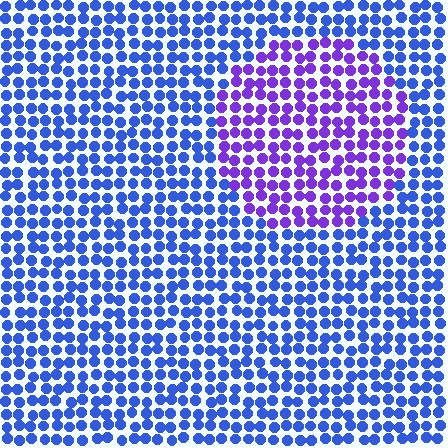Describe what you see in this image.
The image is filled with small blue elements in a uniform arrangement. A circle-shaped region is visible where the elements are tinted to a slightly different hue, forming a subtle color boundary.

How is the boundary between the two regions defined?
The boundary is defined purely by a slight shift in hue (about 42 degrees). Spacing, size, and orientation are identical on both sides.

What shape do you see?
I see a circle.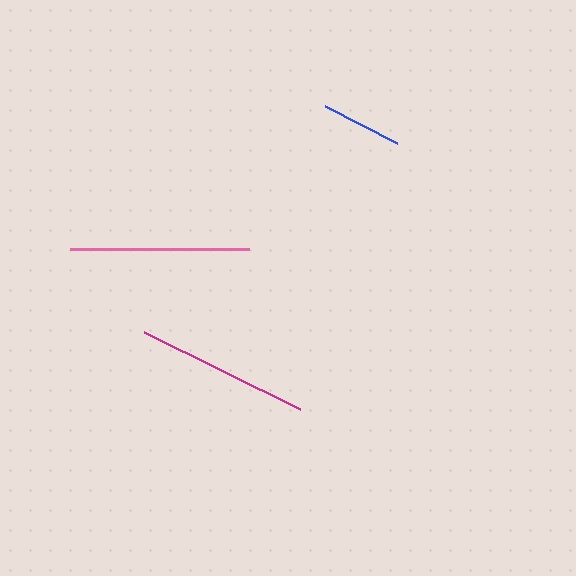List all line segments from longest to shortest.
From longest to shortest: pink, magenta, blue.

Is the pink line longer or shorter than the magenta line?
The pink line is longer than the magenta line.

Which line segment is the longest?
The pink line is the longest at approximately 179 pixels.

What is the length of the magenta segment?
The magenta segment is approximately 174 pixels long.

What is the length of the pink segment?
The pink segment is approximately 179 pixels long.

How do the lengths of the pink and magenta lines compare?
The pink and magenta lines are approximately the same length.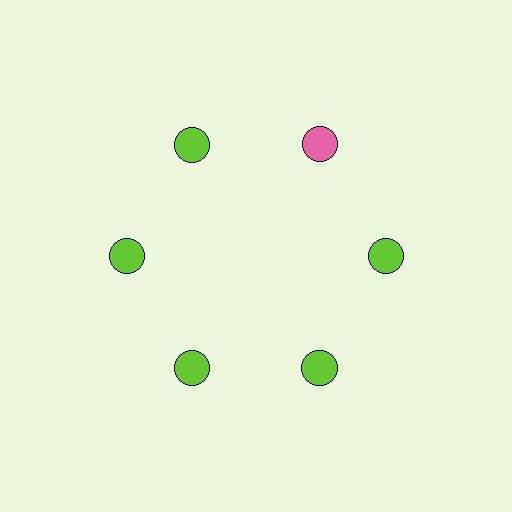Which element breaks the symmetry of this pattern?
The pink circle at roughly the 1 o'clock position breaks the symmetry. All other shapes are lime circles.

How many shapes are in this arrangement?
There are 6 shapes arranged in a ring pattern.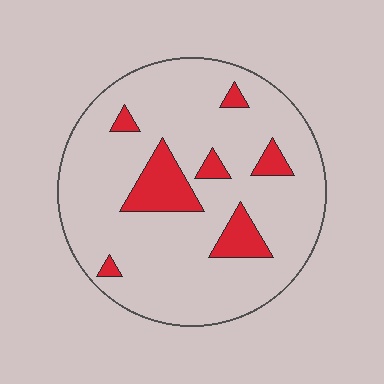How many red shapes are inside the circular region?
7.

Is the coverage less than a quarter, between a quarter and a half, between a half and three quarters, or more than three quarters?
Less than a quarter.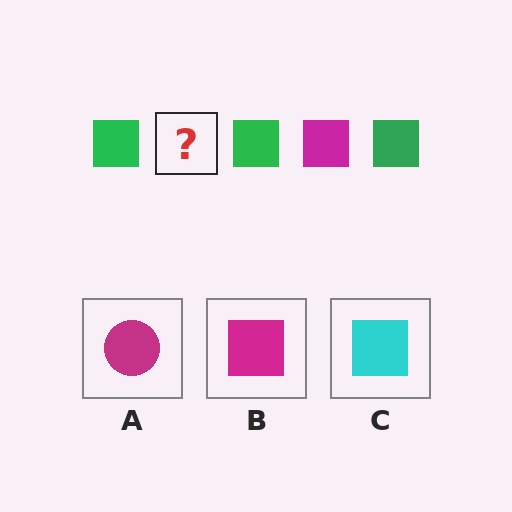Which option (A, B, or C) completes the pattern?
B.